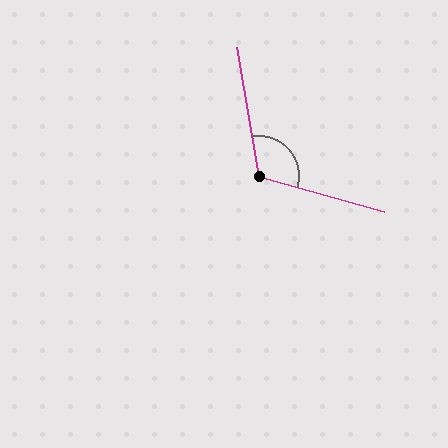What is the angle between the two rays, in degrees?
Approximately 115 degrees.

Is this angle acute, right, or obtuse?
It is obtuse.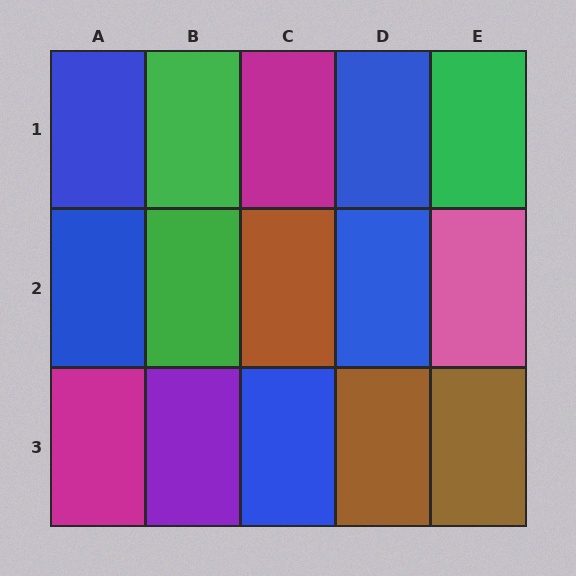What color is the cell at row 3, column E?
Brown.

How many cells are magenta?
2 cells are magenta.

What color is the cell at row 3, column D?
Brown.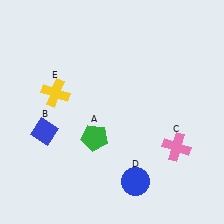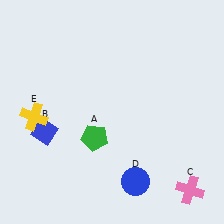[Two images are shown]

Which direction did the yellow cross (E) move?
The yellow cross (E) moved down.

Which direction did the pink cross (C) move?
The pink cross (C) moved down.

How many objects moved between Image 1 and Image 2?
2 objects moved between the two images.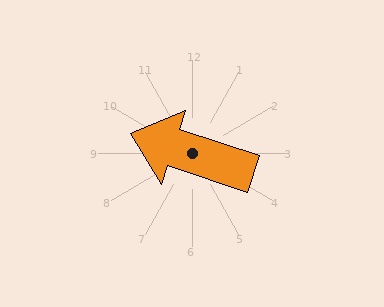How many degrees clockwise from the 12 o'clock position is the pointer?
Approximately 288 degrees.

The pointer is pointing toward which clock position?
Roughly 10 o'clock.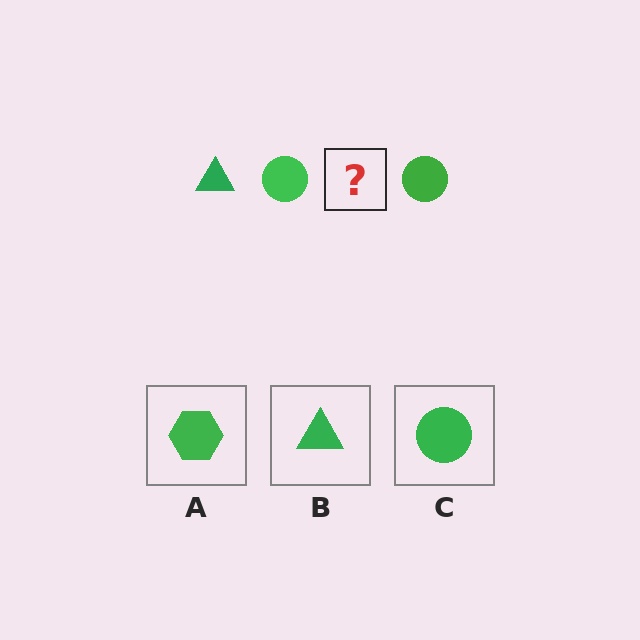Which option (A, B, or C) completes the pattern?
B.